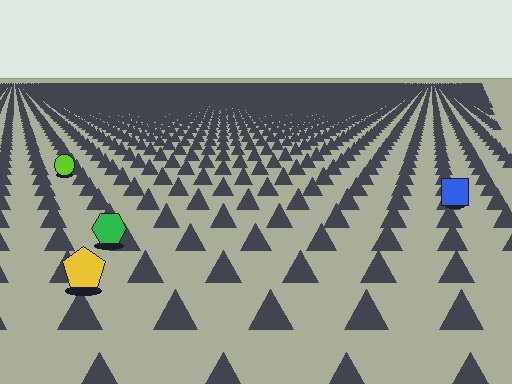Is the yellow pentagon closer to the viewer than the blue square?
Yes. The yellow pentagon is closer — you can tell from the texture gradient: the ground texture is coarser near it.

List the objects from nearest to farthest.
From nearest to farthest: the yellow pentagon, the green hexagon, the blue square, the lime circle.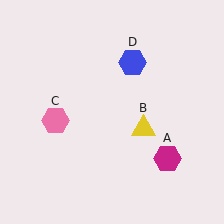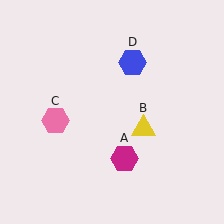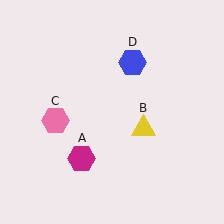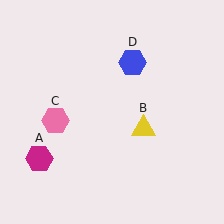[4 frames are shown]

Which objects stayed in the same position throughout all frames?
Yellow triangle (object B) and pink hexagon (object C) and blue hexagon (object D) remained stationary.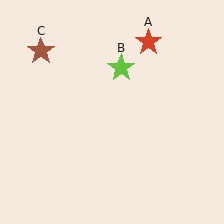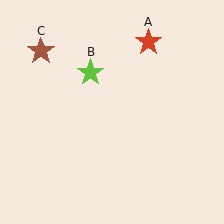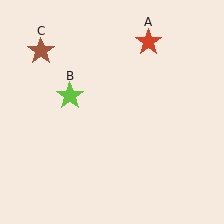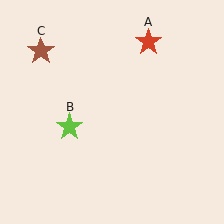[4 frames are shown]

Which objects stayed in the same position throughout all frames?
Red star (object A) and brown star (object C) remained stationary.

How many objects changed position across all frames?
1 object changed position: lime star (object B).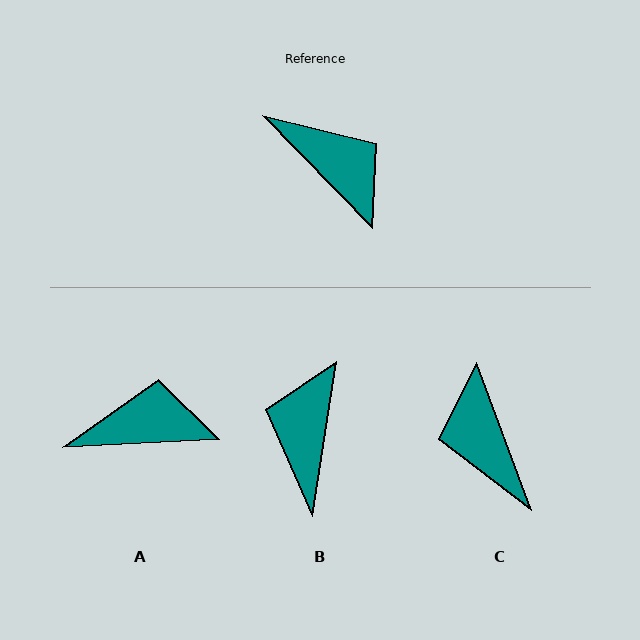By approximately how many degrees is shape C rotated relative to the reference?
Approximately 156 degrees counter-clockwise.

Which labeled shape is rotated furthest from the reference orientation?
C, about 156 degrees away.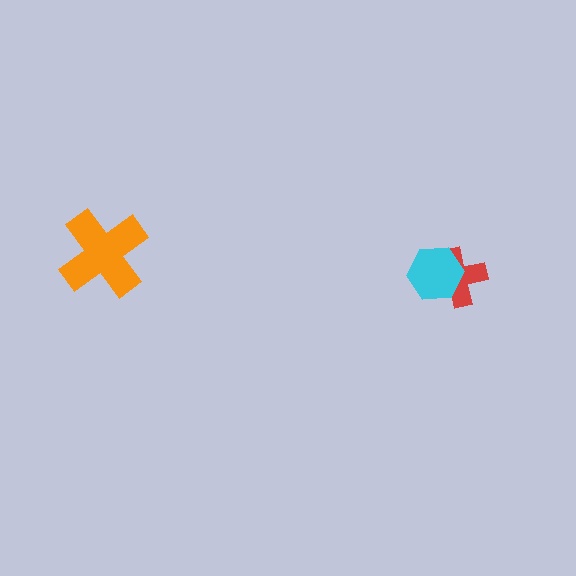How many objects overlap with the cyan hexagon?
1 object overlaps with the cyan hexagon.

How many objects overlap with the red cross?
1 object overlaps with the red cross.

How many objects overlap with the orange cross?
0 objects overlap with the orange cross.